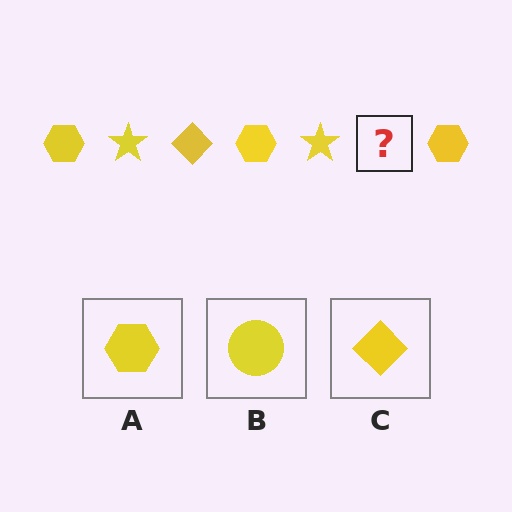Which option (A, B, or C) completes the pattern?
C.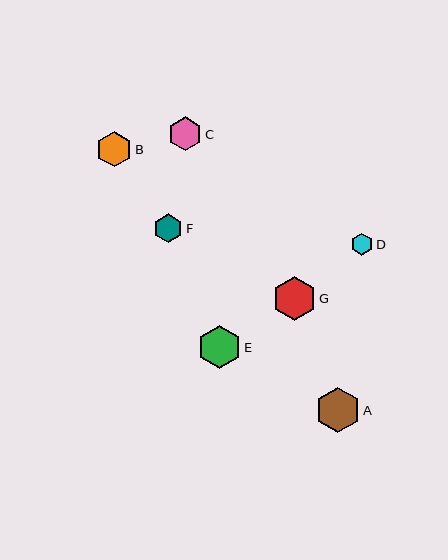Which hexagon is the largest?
Hexagon A is the largest with a size of approximately 45 pixels.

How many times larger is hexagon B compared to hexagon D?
Hexagon B is approximately 1.6 times the size of hexagon D.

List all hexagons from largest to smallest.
From largest to smallest: A, G, E, B, C, F, D.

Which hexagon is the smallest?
Hexagon D is the smallest with a size of approximately 22 pixels.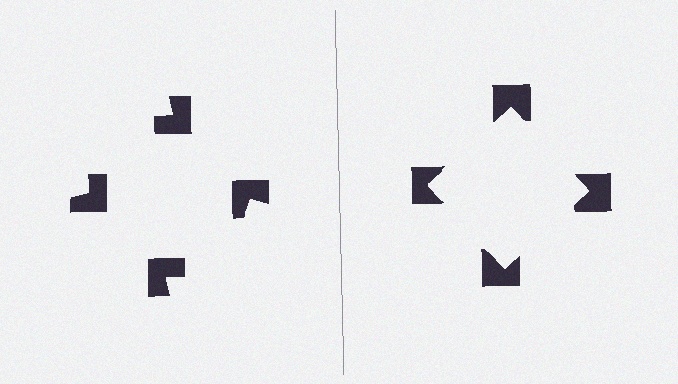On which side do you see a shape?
An illusory square appears on the right side. On the left side the wedge cuts are rotated, so no coherent shape forms.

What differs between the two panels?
The notched squares are positioned identically on both sides; only the wedge orientations differ. On the right they align to a square; on the left they are misaligned.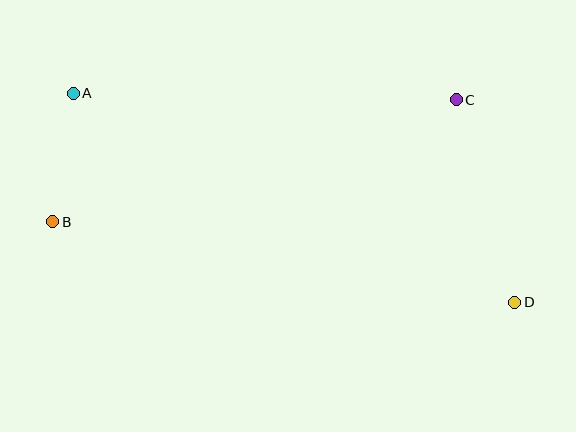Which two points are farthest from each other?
Points A and D are farthest from each other.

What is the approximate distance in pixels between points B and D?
The distance between B and D is approximately 469 pixels.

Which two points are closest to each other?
Points A and B are closest to each other.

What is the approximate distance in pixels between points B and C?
The distance between B and C is approximately 422 pixels.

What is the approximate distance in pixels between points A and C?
The distance between A and C is approximately 383 pixels.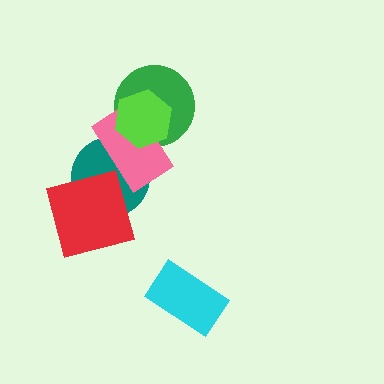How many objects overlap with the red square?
1 object overlaps with the red square.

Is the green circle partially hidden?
Yes, it is partially covered by another shape.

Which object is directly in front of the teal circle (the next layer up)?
The red square is directly in front of the teal circle.